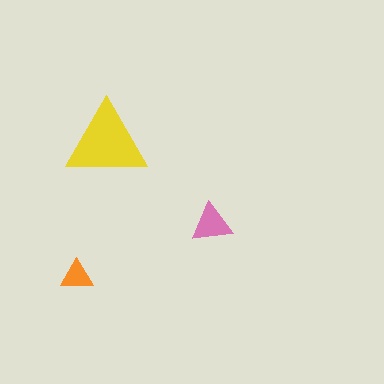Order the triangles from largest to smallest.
the yellow one, the pink one, the orange one.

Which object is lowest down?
The orange triangle is bottommost.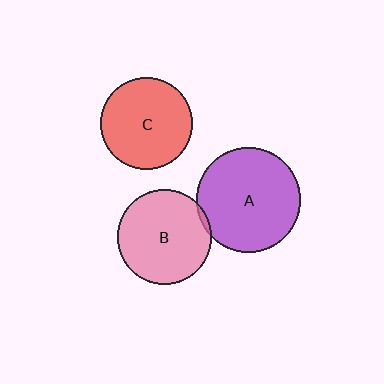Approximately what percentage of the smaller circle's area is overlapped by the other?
Approximately 5%.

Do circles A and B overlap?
Yes.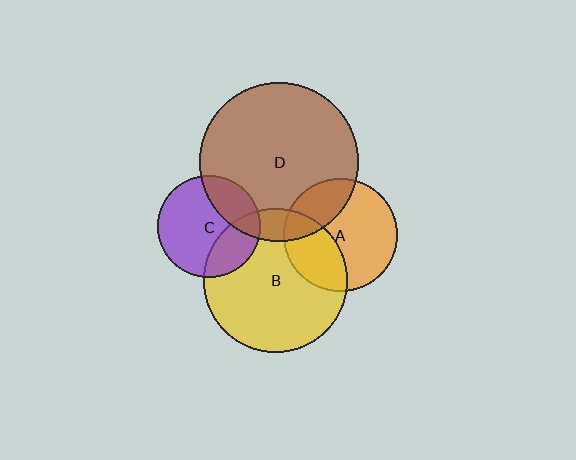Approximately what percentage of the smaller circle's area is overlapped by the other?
Approximately 15%.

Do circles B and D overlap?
Yes.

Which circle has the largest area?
Circle D (brown).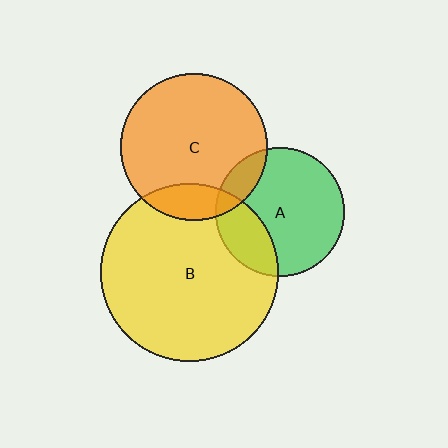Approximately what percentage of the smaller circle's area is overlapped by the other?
Approximately 15%.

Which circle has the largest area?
Circle B (yellow).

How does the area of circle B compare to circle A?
Approximately 1.9 times.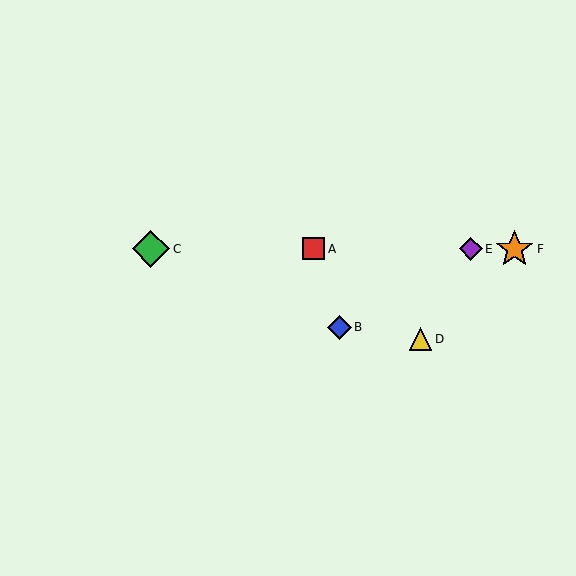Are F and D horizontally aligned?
No, F is at y≈249 and D is at y≈339.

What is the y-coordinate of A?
Object A is at y≈249.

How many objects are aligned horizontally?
4 objects (A, C, E, F) are aligned horizontally.